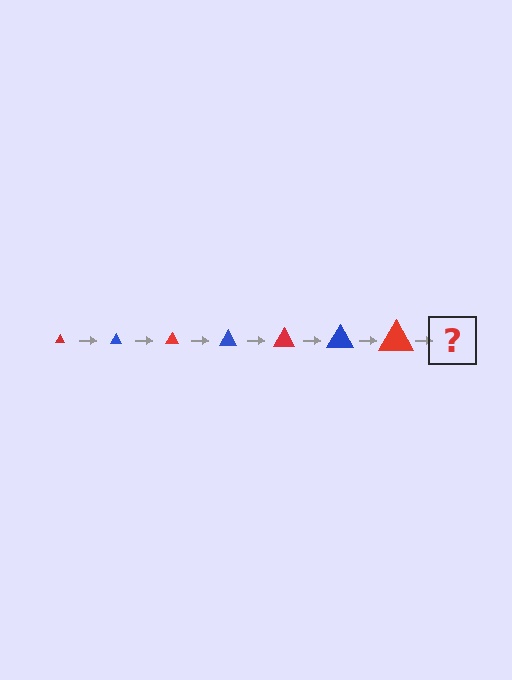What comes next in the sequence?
The next element should be a blue triangle, larger than the previous one.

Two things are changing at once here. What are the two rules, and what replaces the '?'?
The two rules are that the triangle grows larger each step and the color cycles through red and blue. The '?' should be a blue triangle, larger than the previous one.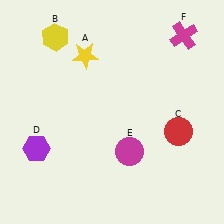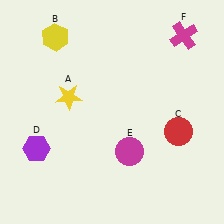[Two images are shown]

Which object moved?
The yellow star (A) moved down.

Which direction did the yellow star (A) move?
The yellow star (A) moved down.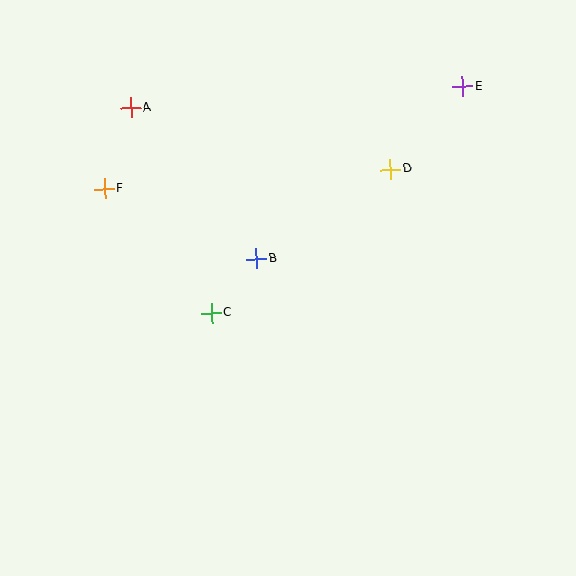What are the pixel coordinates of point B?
Point B is at (257, 259).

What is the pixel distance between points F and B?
The distance between F and B is 167 pixels.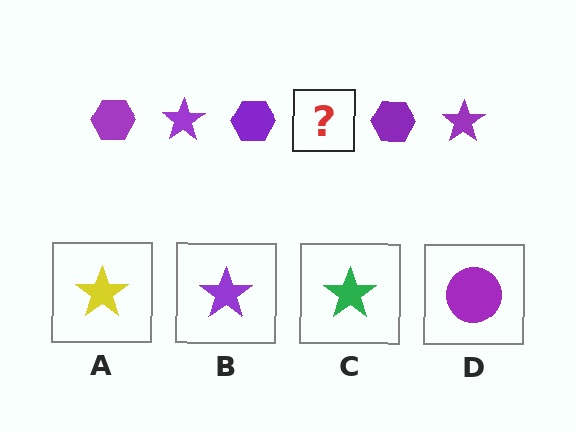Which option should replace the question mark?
Option B.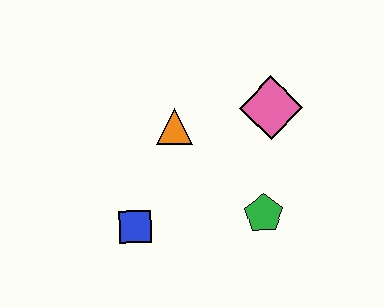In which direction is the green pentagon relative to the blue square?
The green pentagon is to the right of the blue square.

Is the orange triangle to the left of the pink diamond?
Yes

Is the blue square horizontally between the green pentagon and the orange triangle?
No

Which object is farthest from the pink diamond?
The blue square is farthest from the pink diamond.